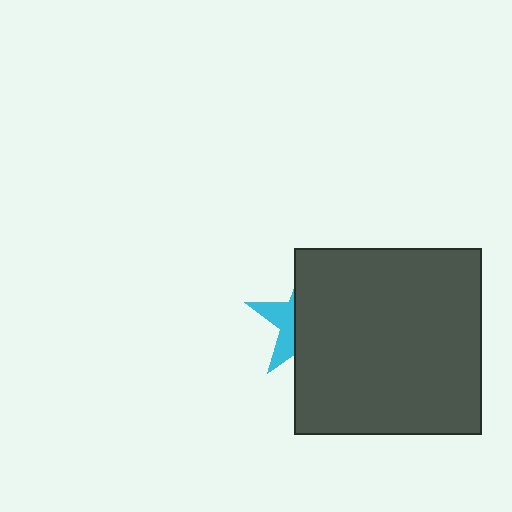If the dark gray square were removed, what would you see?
You would see the complete cyan star.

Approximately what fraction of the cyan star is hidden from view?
Roughly 68% of the cyan star is hidden behind the dark gray square.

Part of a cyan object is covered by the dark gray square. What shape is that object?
It is a star.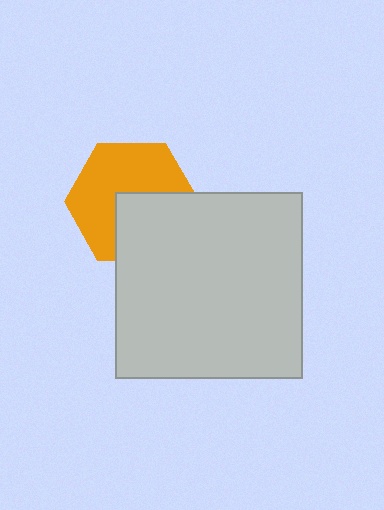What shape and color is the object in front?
The object in front is a light gray square.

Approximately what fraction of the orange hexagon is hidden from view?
Roughly 40% of the orange hexagon is hidden behind the light gray square.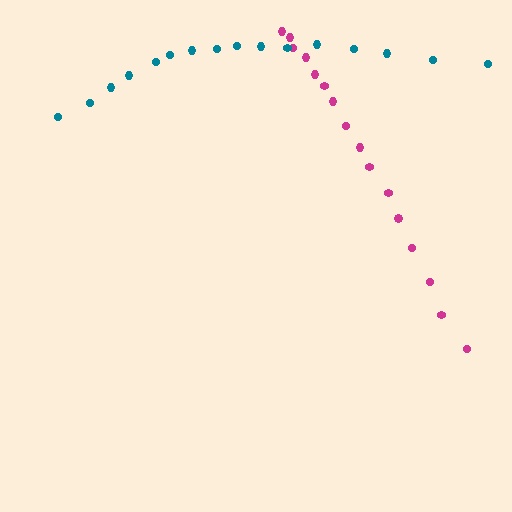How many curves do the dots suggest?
There are 2 distinct paths.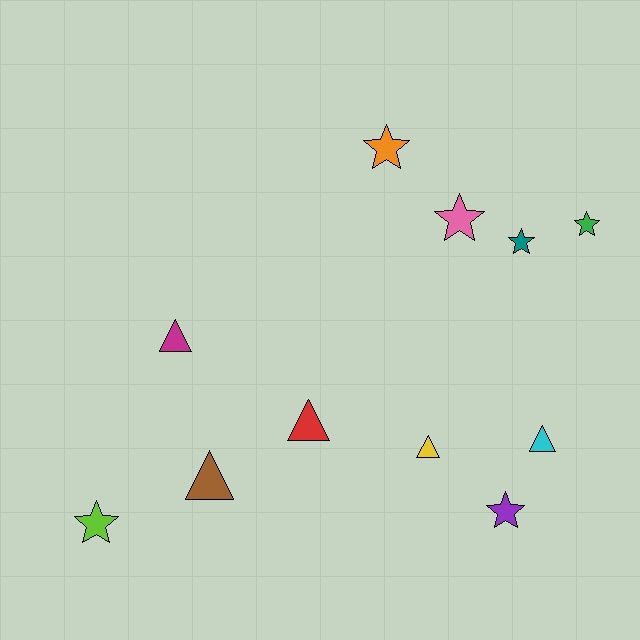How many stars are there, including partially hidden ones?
There are 6 stars.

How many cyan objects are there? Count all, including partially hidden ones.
There is 1 cyan object.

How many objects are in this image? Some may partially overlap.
There are 11 objects.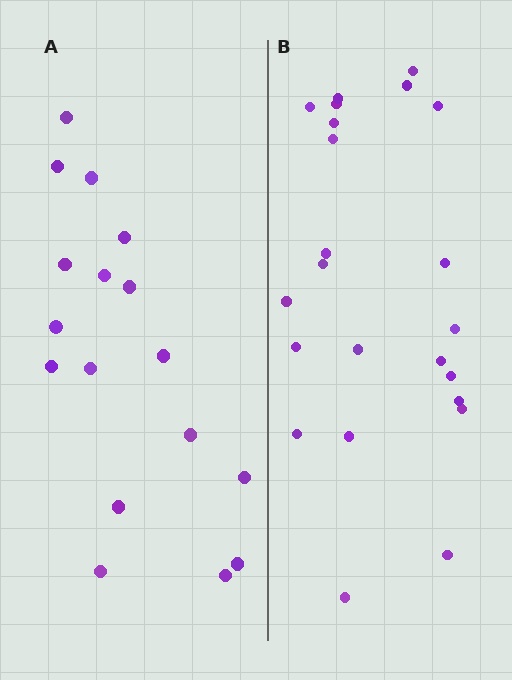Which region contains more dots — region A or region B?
Region B (the right region) has more dots.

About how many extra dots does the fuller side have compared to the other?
Region B has about 6 more dots than region A.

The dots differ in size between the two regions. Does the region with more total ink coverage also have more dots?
No. Region A has more total ink coverage because its dots are larger, but region B actually contains more individual dots. Total area can be misleading — the number of items is what matters here.